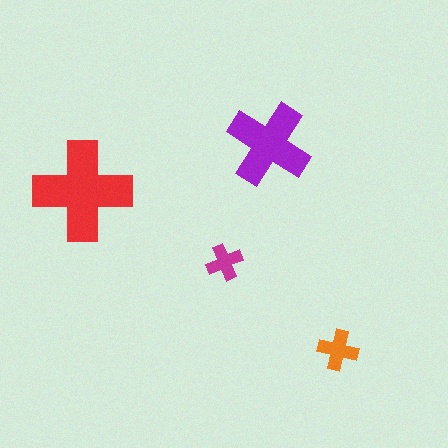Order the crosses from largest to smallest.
the red one, the purple one, the orange one, the magenta one.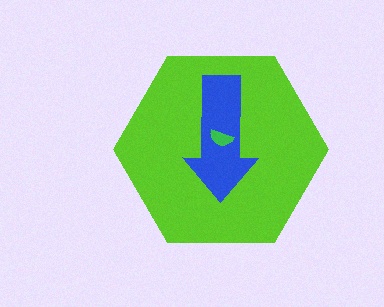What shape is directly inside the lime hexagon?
The blue arrow.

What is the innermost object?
The green semicircle.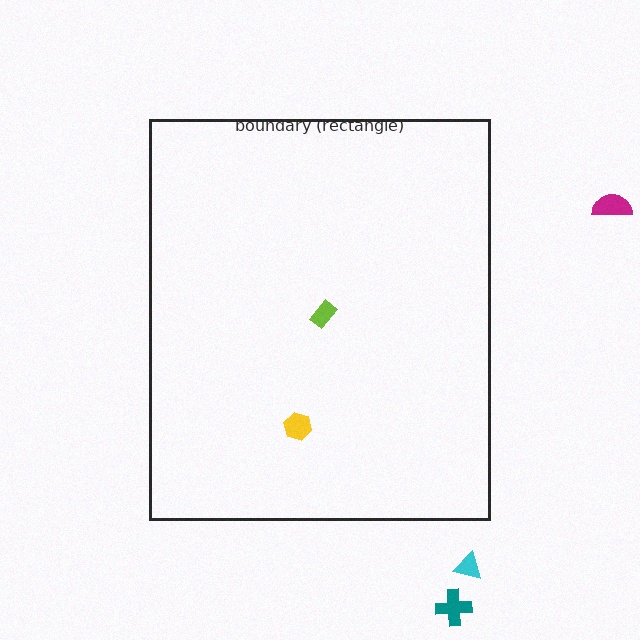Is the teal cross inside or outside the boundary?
Outside.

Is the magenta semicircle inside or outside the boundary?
Outside.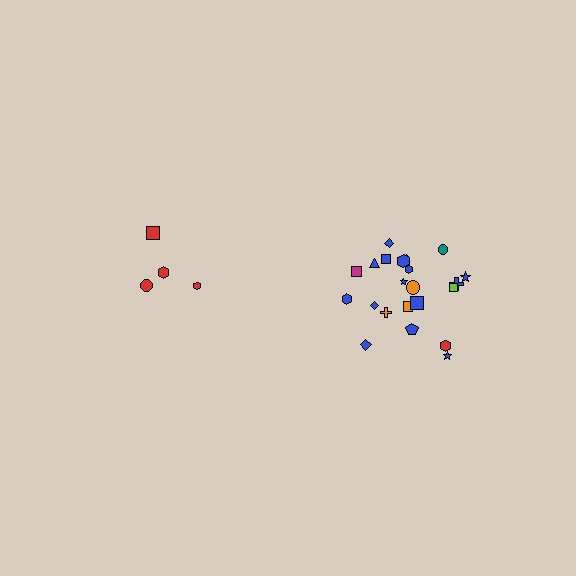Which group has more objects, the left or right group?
The right group.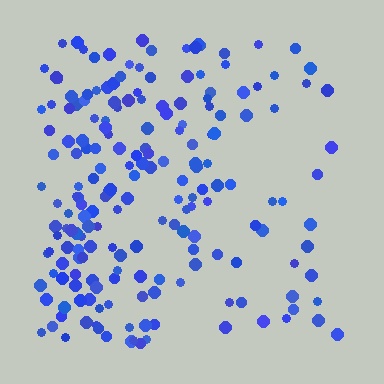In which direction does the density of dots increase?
From right to left, with the left side densest.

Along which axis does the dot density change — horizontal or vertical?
Horizontal.